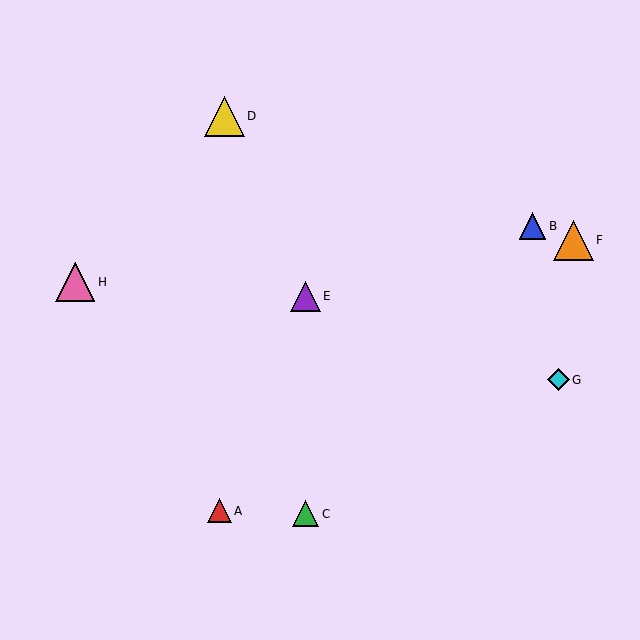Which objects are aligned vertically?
Objects C, E are aligned vertically.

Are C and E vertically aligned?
Yes, both are at x≈306.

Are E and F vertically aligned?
No, E is at x≈306 and F is at x≈573.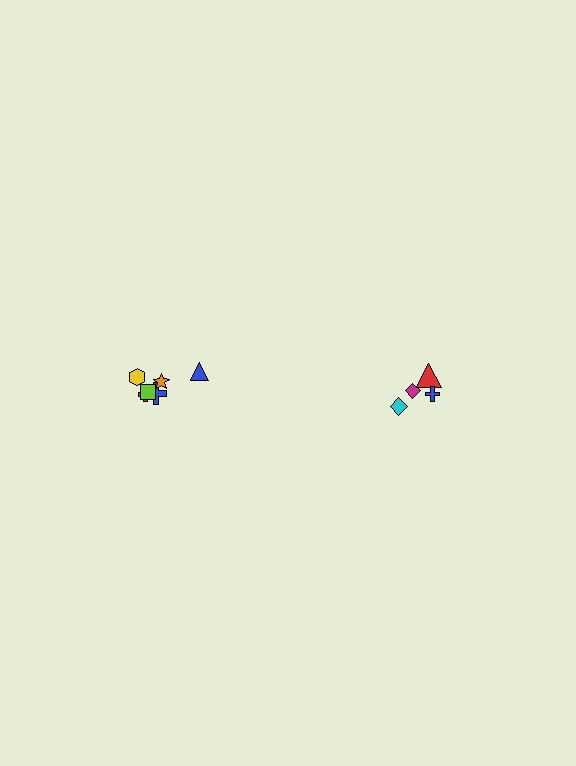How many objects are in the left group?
There are 6 objects.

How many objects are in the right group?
There are 4 objects.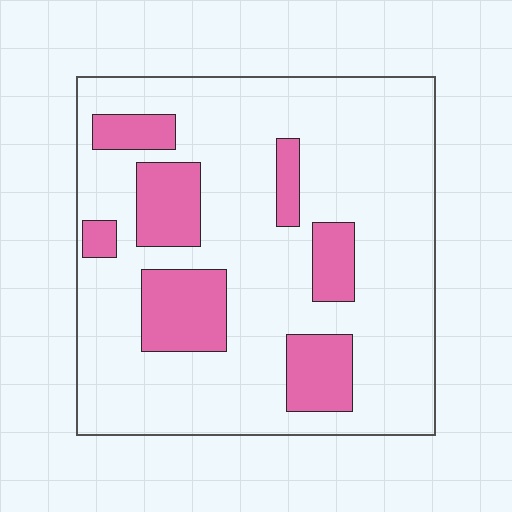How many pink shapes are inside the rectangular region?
7.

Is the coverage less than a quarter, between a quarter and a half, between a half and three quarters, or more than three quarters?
Less than a quarter.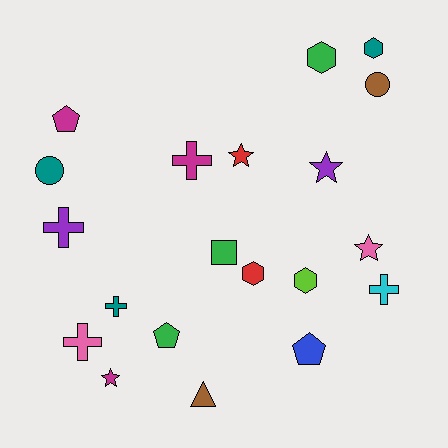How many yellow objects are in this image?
There are no yellow objects.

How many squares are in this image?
There is 1 square.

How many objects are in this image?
There are 20 objects.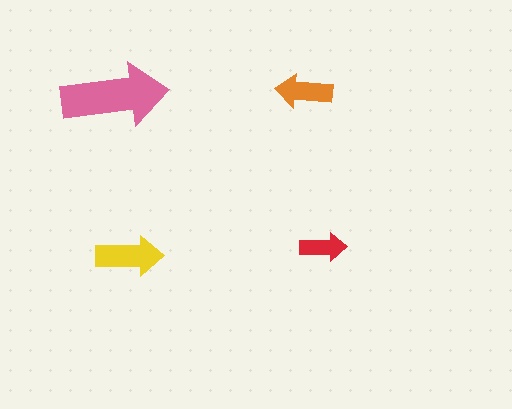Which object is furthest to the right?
The red arrow is rightmost.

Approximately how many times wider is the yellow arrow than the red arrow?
About 1.5 times wider.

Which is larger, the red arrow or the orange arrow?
The orange one.